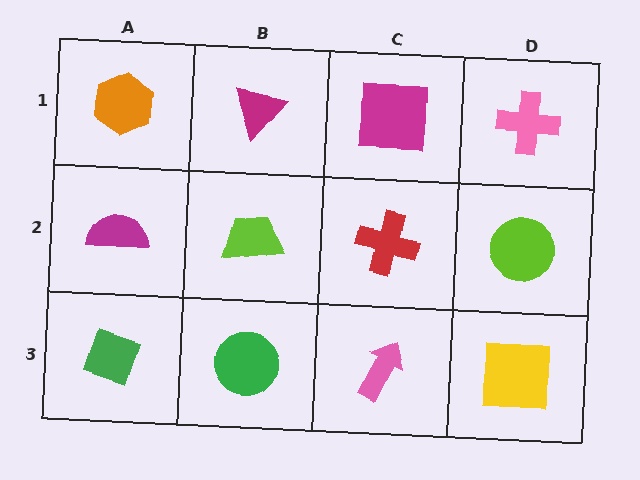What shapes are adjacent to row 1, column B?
A lime trapezoid (row 2, column B), an orange hexagon (row 1, column A), a magenta square (row 1, column C).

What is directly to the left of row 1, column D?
A magenta square.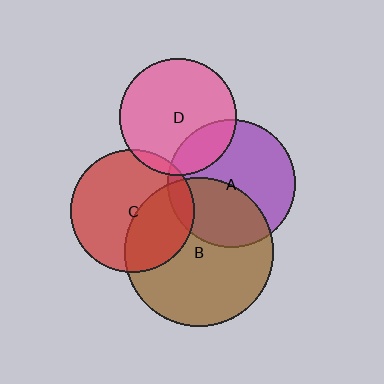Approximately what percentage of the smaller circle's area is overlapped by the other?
Approximately 20%.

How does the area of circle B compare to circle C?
Approximately 1.5 times.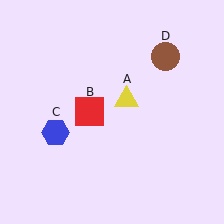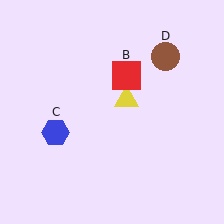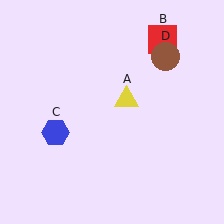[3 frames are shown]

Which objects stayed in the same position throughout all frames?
Yellow triangle (object A) and blue hexagon (object C) and brown circle (object D) remained stationary.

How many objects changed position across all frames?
1 object changed position: red square (object B).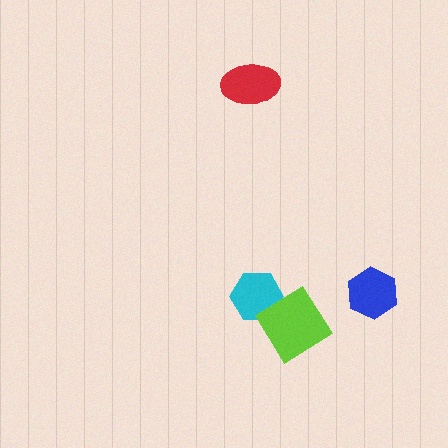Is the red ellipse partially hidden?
No, no other shape covers it.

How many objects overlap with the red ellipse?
0 objects overlap with the red ellipse.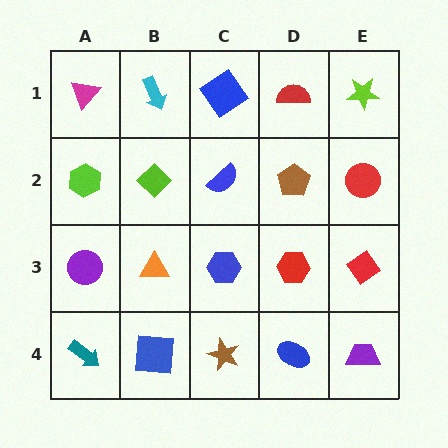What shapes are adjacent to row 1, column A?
A lime hexagon (row 2, column A), a cyan arrow (row 1, column B).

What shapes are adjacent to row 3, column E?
A red circle (row 2, column E), a purple trapezoid (row 4, column E), a red hexagon (row 3, column D).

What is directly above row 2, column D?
A red semicircle.